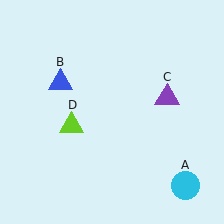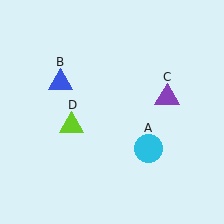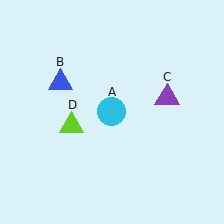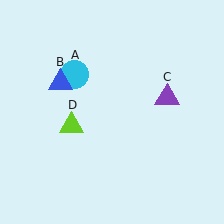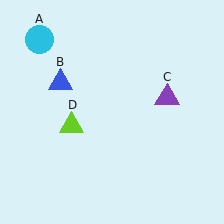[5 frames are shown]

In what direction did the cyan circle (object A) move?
The cyan circle (object A) moved up and to the left.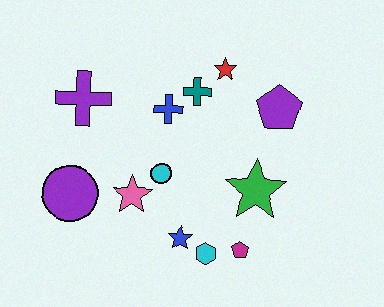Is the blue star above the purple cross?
No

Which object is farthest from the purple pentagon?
The purple circle is farthest from the purple pentagon.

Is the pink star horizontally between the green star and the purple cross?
Yes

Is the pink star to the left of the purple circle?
No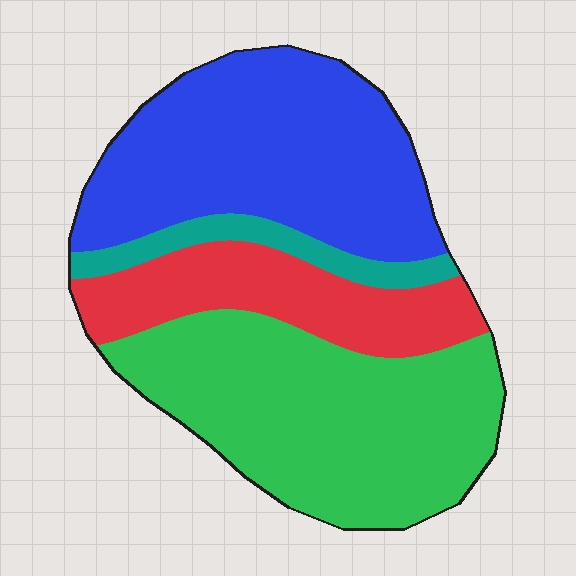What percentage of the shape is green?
Green covers 39% of the shape.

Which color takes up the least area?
Teal, at roughly 5%.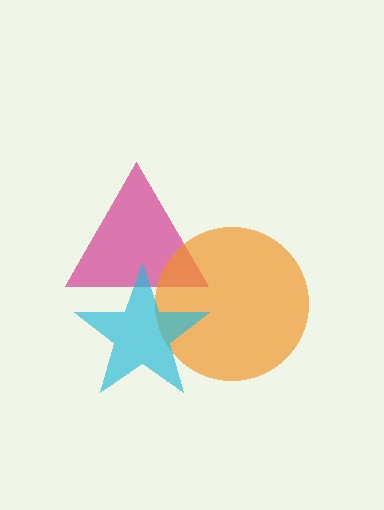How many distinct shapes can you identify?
There are 3 distinct shapes: a magenta triangle, an orange circle, a cyan star.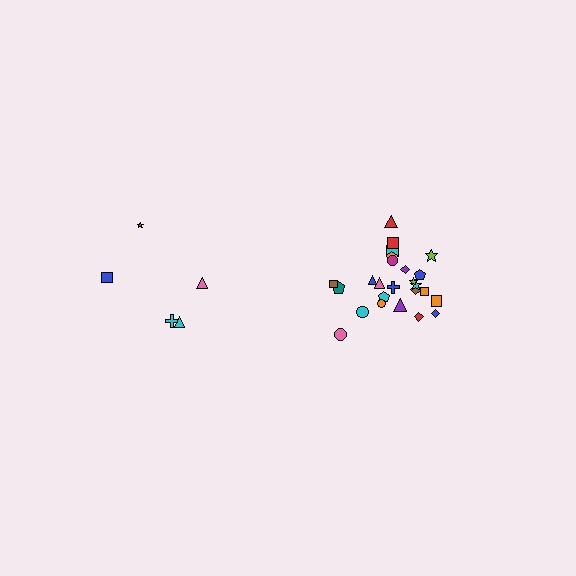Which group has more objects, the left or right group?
The right group.